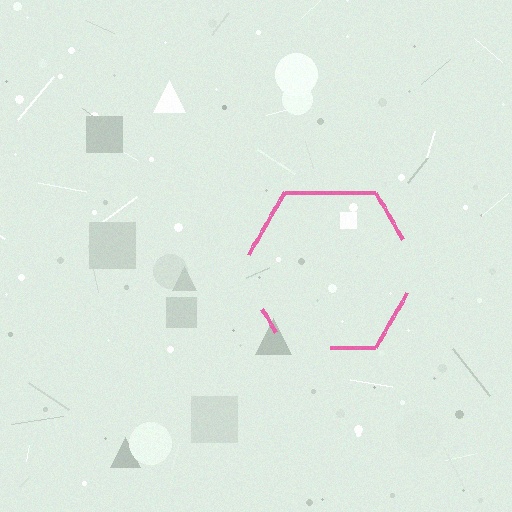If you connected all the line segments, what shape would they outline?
They would outline a hexagon.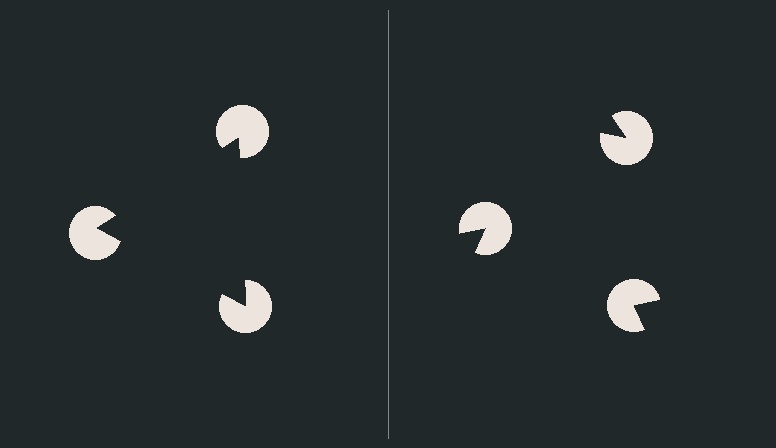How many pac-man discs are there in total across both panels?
6 — 3 on each side.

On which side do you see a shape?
An illusory triangle appears on the left side. On the right side the wedge cuts are rotated, so no coherent shape forms.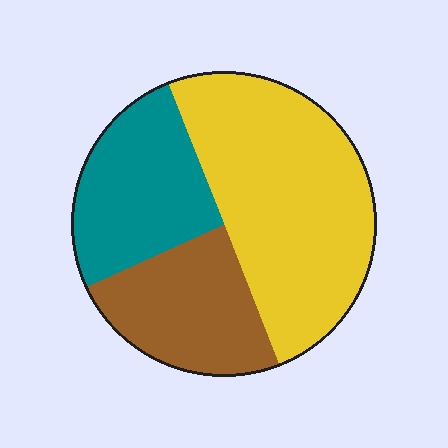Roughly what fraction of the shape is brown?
Brown takes up about one quarter (1/4) of the shape.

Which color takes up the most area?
Yellow, at roughly 50%.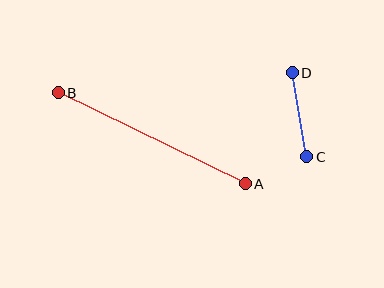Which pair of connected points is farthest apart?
Points A and B are farthest apart.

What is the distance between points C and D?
The distance is approximately 85 pixels.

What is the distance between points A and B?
The distance is approximately 208 pixels.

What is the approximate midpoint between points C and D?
The midpoint is at approximately (299, 115) pixels.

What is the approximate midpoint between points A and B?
The midpoint is at approximately (152, 138) pixels.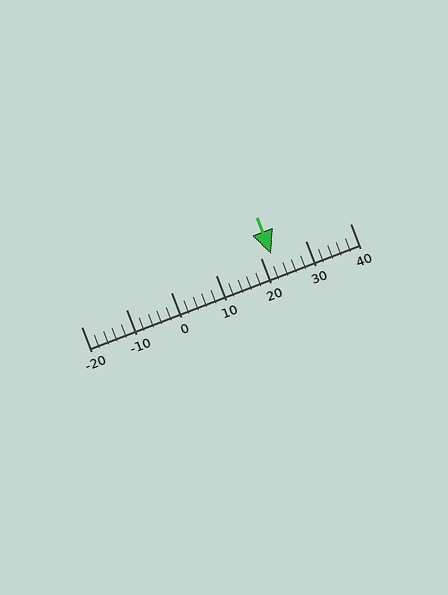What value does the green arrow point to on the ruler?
The green arrow points to approximately 22.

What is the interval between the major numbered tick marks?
The major tick marks are spaced 10 units apart.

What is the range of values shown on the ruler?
The ruler shows values from -20 to 40.